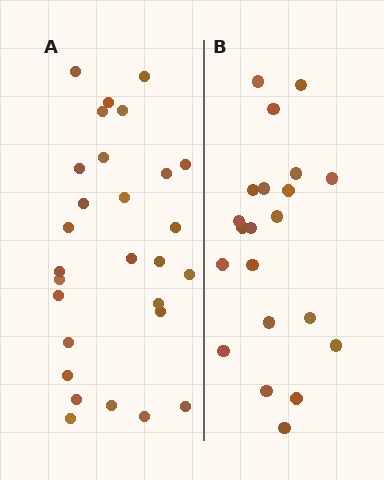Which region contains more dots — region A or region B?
Region A (the left region) has more dots.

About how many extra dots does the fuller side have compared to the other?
Region A has roughly 8 or so more dots than region B.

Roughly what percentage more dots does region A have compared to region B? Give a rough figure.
About 35% more.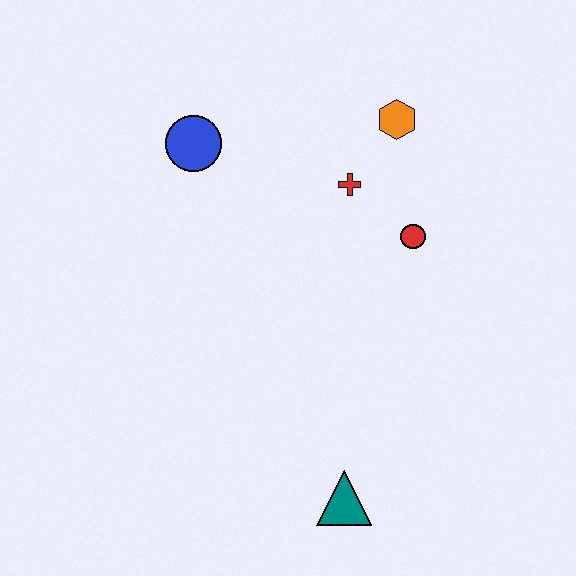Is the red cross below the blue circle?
Yes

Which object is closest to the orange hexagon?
The red cross is closest to the orange hexagon.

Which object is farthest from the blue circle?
The teal triangle is farthest from the blue circle.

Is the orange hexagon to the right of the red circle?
No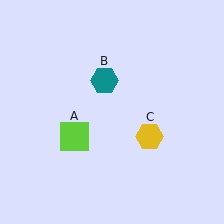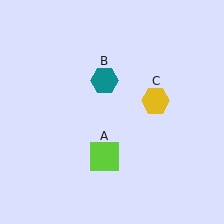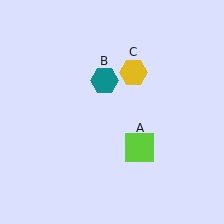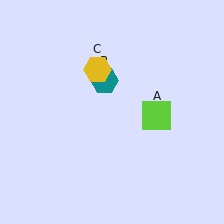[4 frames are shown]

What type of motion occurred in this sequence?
The lime square (object A), yellow hexagon (object C) rotated counterclockwise around the center of the scene.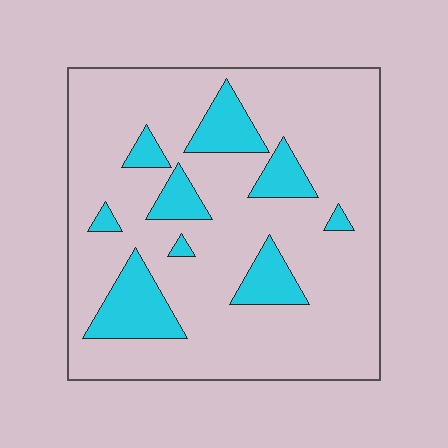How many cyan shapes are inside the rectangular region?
9.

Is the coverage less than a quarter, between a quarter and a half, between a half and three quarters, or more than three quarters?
Less than a quarter.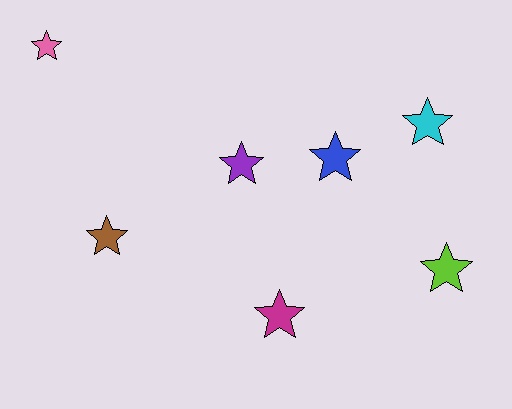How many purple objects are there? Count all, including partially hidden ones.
There is 1 purple object.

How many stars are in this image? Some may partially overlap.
There are 7 stars.